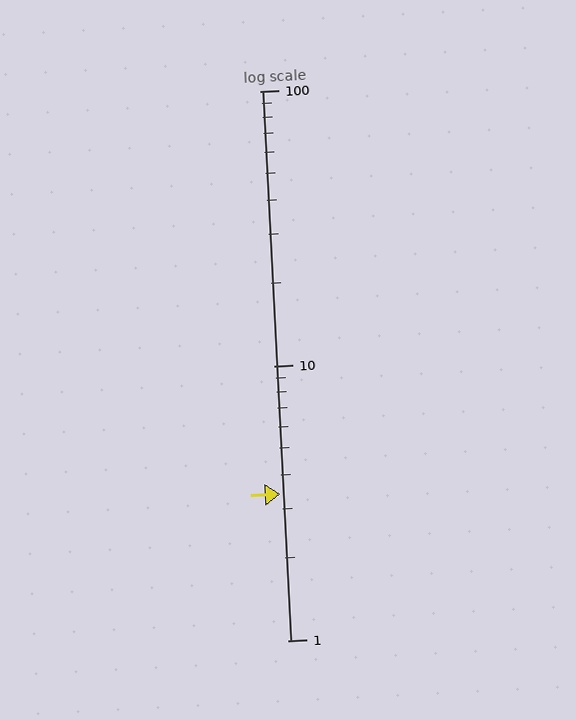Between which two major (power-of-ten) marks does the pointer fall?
The pointer is between 1 and 10.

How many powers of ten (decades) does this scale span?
The scale spans 2 decades, from 1 to 100.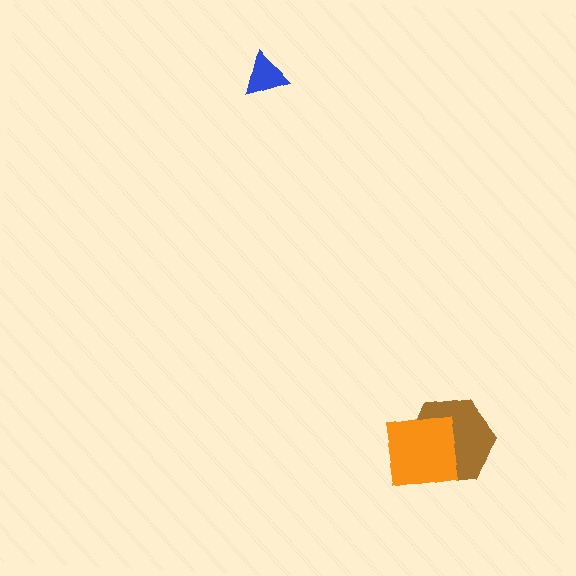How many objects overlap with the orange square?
1 object overlaps with the orange square.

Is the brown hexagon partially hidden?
Yes, it is partially covered by another shape.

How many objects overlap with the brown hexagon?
1 object overlaps with the brown hexagon.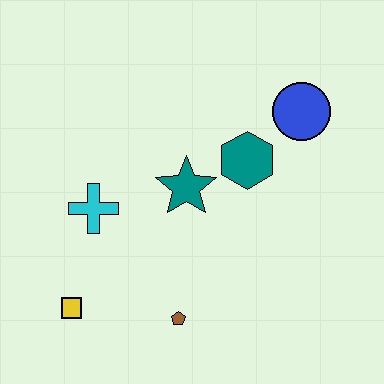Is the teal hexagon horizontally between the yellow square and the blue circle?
Yes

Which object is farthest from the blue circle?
The yellow square is farthest from the blue circle.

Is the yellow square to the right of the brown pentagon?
No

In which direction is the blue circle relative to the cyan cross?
The blue circle is to the right of the cyan cross.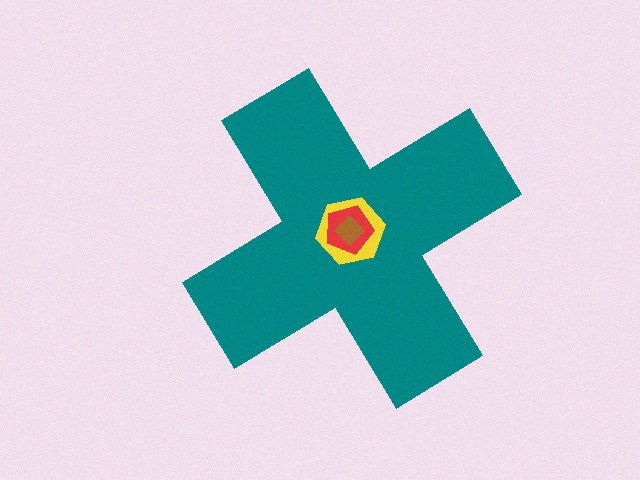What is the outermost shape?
The teal cross.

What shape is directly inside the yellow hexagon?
The red pentagon.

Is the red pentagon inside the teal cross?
Yes.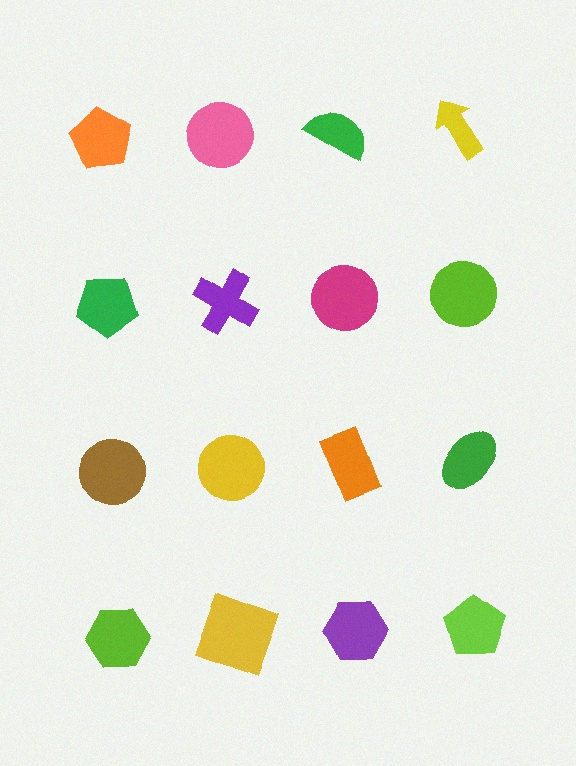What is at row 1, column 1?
An orange pentagon.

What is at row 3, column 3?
An orange rectangle.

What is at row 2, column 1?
A green pentagon.